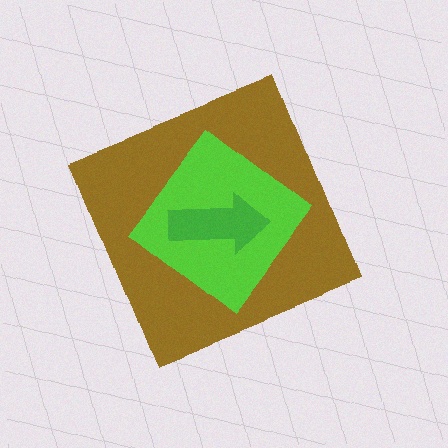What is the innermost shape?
The green arrow.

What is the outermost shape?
The brown diamond.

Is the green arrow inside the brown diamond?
Yes.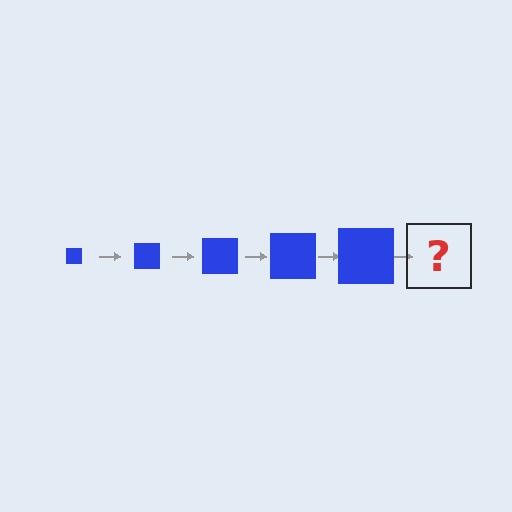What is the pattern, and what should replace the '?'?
The pattern is that the square gets progressively larger each step. The '?' should be a blue square, larger than the previous one.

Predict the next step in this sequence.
The next step is a blue square, larger than the previous one.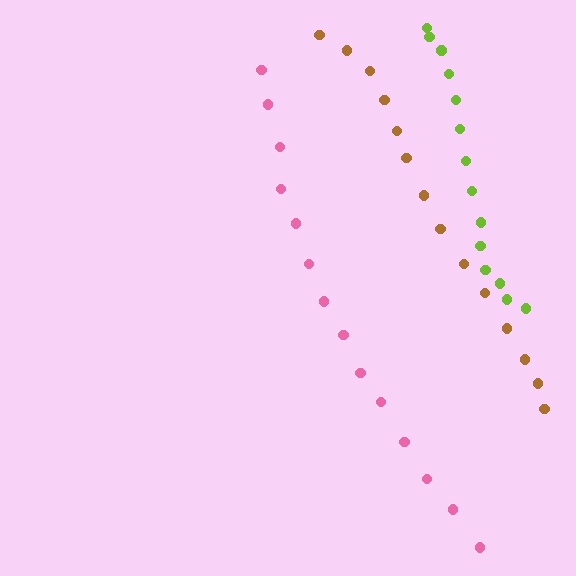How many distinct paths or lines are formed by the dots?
There are 3 distinct paths.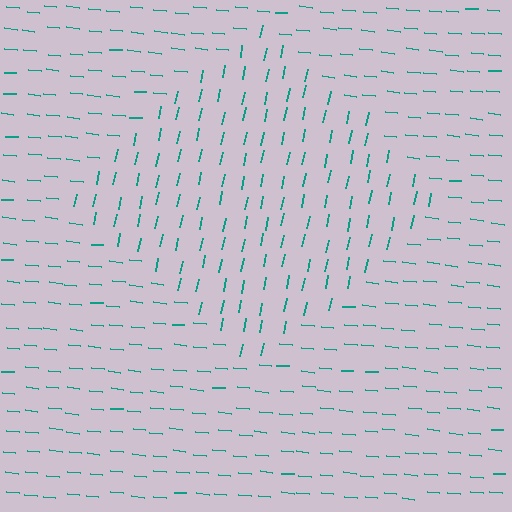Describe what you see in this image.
The image is filled with small teal line segments. A diamond region in the image has lines oriented differently from the surrounding lines, creating a visible texture boundary.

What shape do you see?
I see a diamond.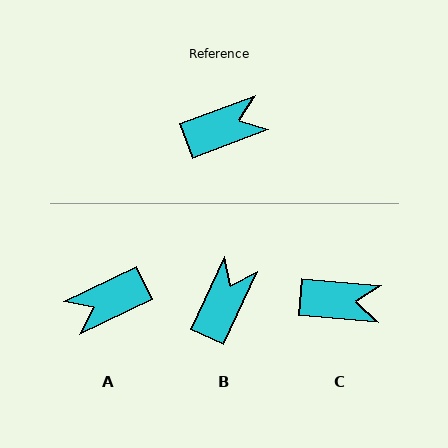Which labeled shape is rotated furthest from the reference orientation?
A, about 175 degrees away.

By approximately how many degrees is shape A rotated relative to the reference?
Approximately 175 degrees clockwise.